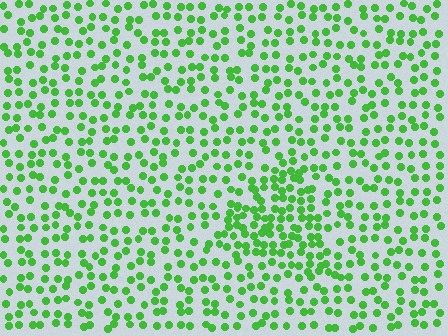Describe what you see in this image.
The image contains small green elements arranged at two different densities. A triangle-shaped region is visible where the elements are more densely packed than the surrounding area.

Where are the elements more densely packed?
The elements are more densely packed inside the triangle boundary.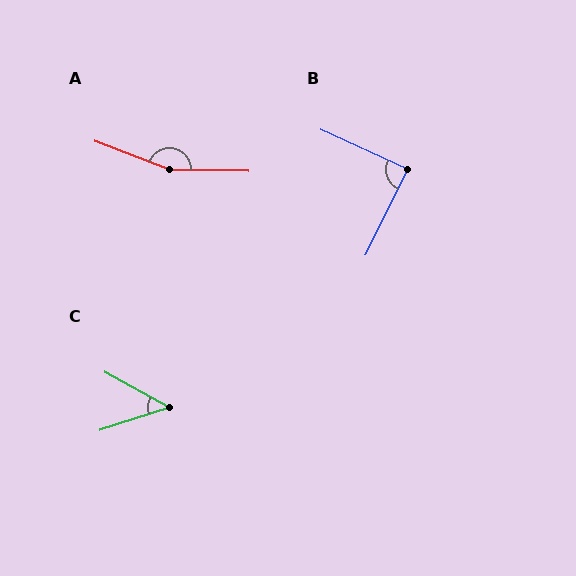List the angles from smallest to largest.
C (46°), B (88°), A (160°).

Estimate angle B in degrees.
Approximately 88 degrees.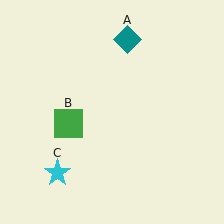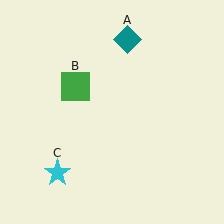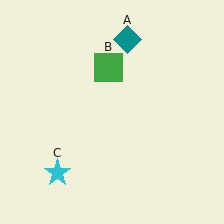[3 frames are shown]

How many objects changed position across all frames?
1 object changed position: green square (object B).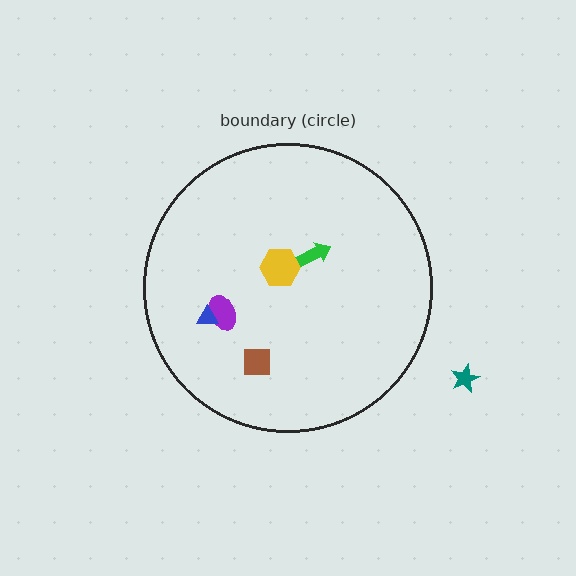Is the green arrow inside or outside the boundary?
Inside.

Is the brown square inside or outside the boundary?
Inside.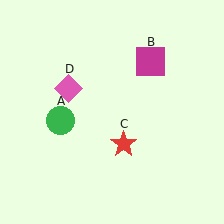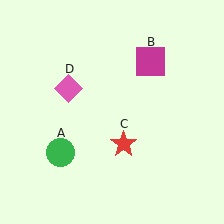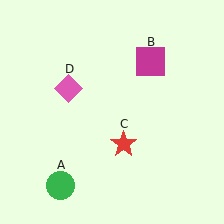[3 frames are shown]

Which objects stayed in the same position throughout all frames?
Magenta square (object B) and red star (object C) and pink diamond (object D) remained stationary.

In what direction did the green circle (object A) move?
The green circle (object A) moved down.